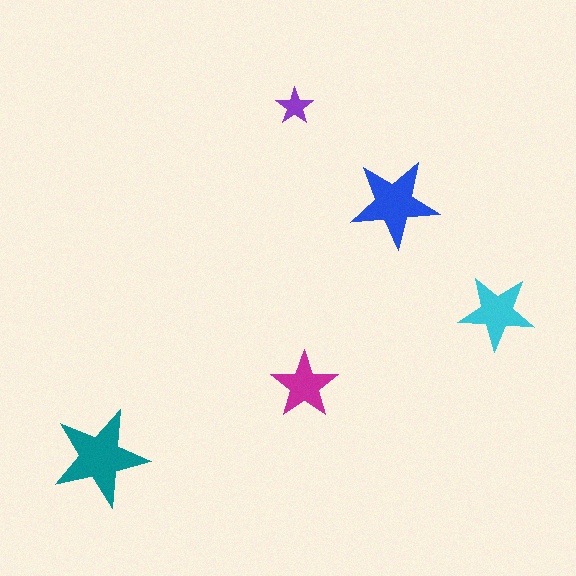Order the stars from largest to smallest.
the teal one, the blue one, the cyan one, the magenta one, the purple one.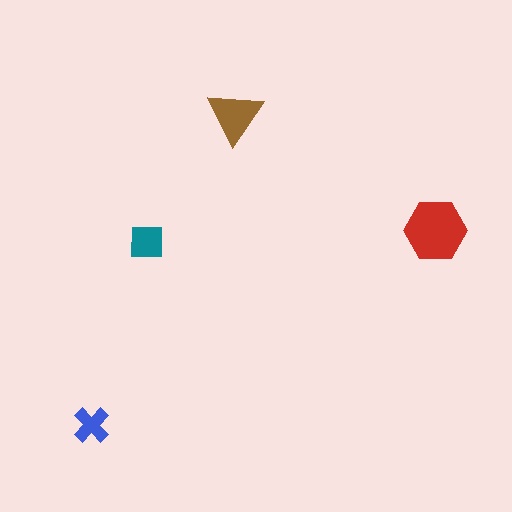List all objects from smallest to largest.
The blue cross, the teal square, the brown triangle, the red hexagon.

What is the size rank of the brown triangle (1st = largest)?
2nd.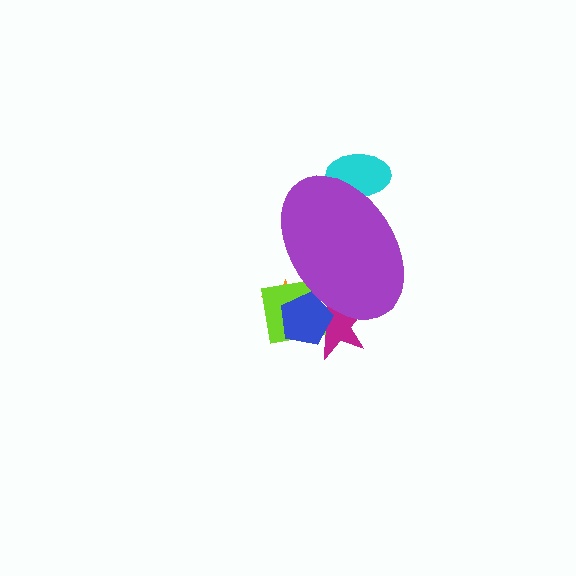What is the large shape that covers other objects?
A purple ellipse.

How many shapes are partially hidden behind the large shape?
5 shapes are partially hidden.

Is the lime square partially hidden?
Yes, the lime square is partially hidden behind the purple ellipse.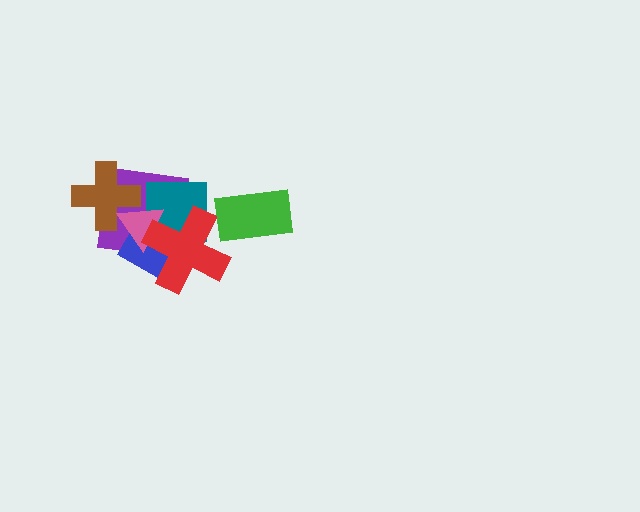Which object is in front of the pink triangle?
The red cross is in front of the pink triangle.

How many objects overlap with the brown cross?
2 objects overlap with the brown cross.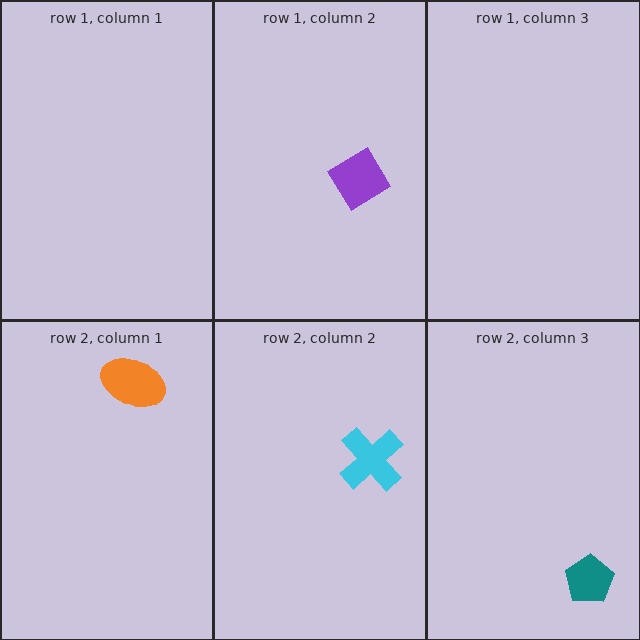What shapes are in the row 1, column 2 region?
The purple diamond.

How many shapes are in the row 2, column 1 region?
1.